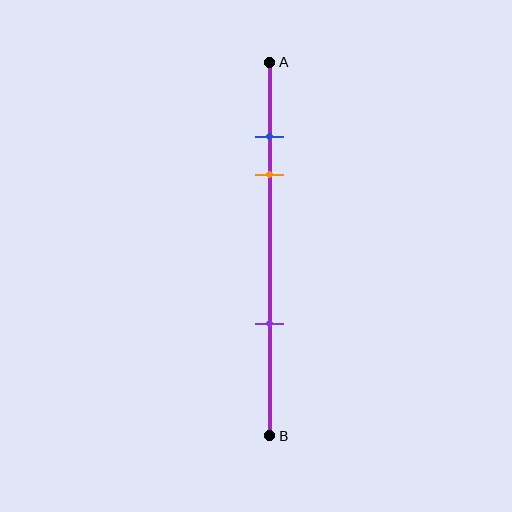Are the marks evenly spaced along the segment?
No, the marks are not evenly spaced.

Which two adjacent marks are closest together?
The blue and orange marks are the closest adjacent pair.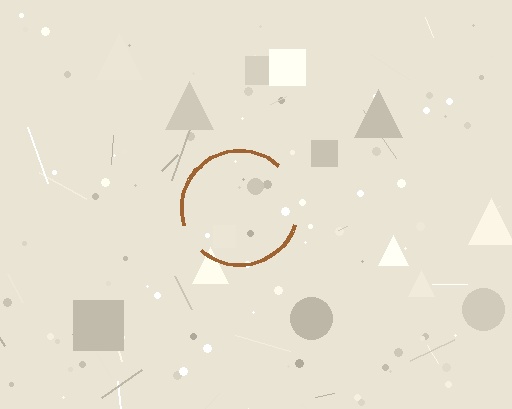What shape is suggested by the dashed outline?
The dashed outline suggests a circle.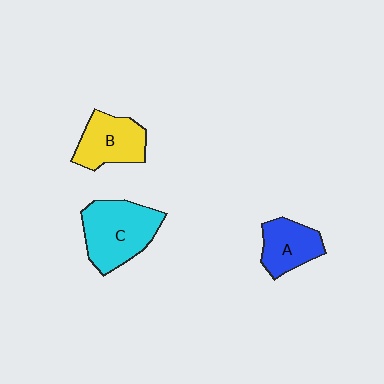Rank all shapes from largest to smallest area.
From largest to smallest: C (cyan), B (yellow), A (blue).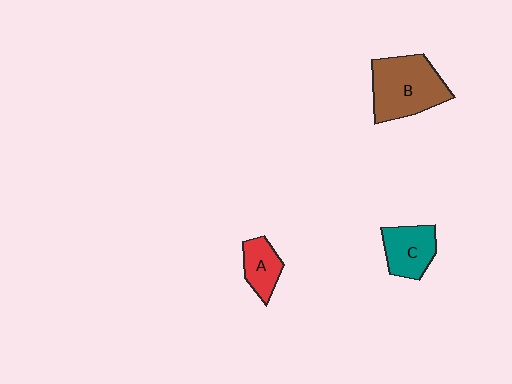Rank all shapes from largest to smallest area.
From largest to smallest: B (brown), C (teal), A (red).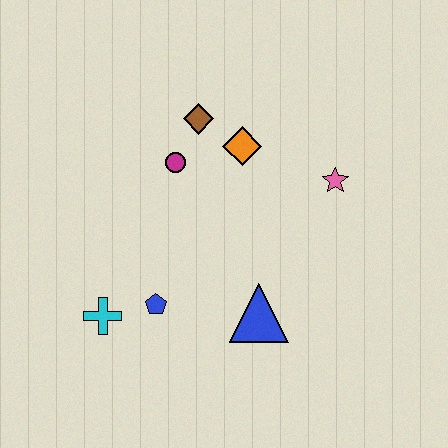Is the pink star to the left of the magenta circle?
No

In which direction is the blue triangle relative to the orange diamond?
The blue triangle is below the orange diamond.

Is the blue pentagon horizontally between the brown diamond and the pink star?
No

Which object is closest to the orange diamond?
The brown diamond is closest to the orange diamond.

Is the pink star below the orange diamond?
Yes